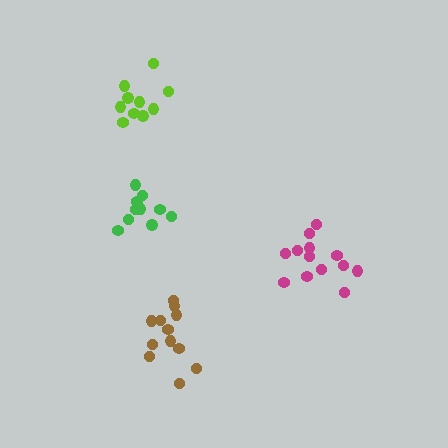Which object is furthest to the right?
The magenta cluster is rightmost.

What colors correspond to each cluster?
The clusters are colored: magenta, brown, lime, green.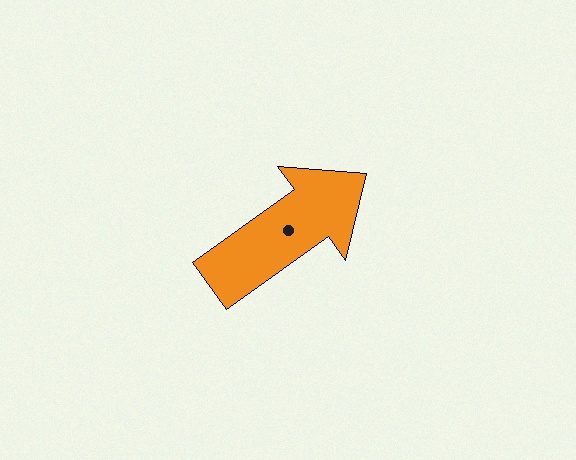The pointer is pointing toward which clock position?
Roughly 2 o'clock.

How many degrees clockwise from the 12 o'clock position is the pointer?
Approximately 54 degrees.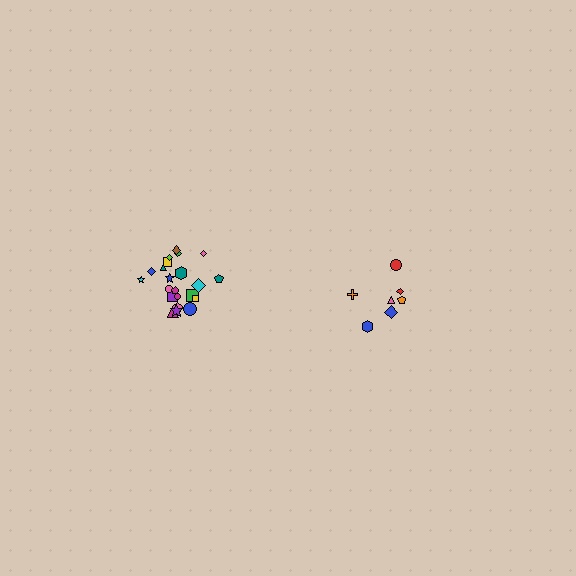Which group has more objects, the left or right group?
The left group.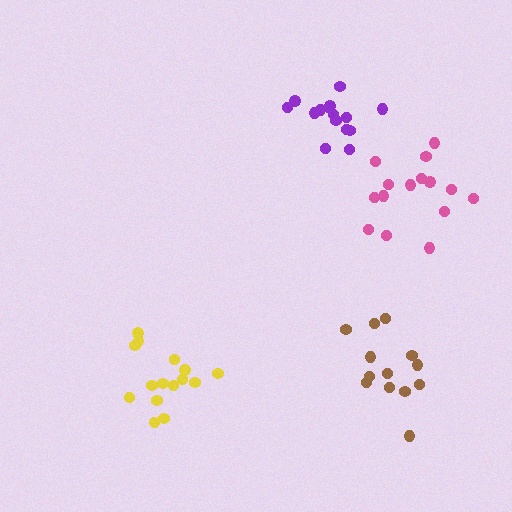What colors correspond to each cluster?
The clusters are colored: brown, purple, yellow, pink.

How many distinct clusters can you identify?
There are 4 distinct clusters.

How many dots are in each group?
Group 1: 13 dots, Group 2: 15 dots, Group 3: 15 dots, Group 4: 15 dots (58 total).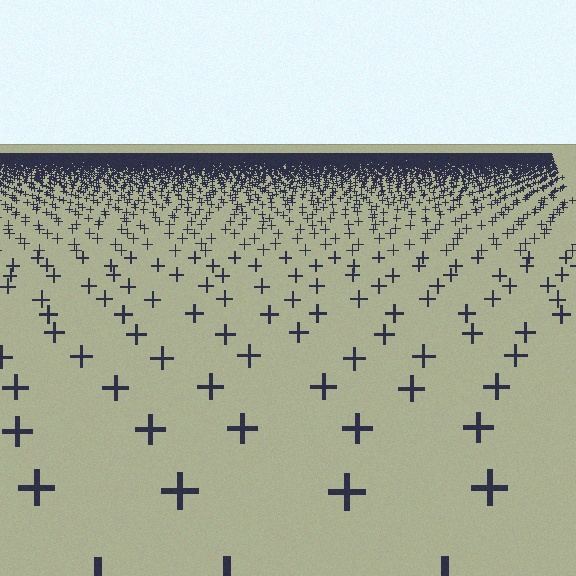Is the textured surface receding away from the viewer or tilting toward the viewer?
The surface is receding away from the viewer. Texture elements get smaller and denser toward the top.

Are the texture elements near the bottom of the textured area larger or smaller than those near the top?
Larger. Near the bottom, elements are closer to the viewer and appear at a bigger on-screen size.